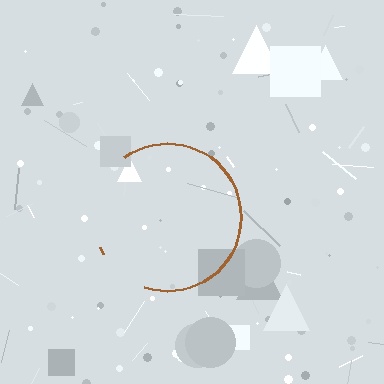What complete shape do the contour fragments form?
The contour fragments form a circle.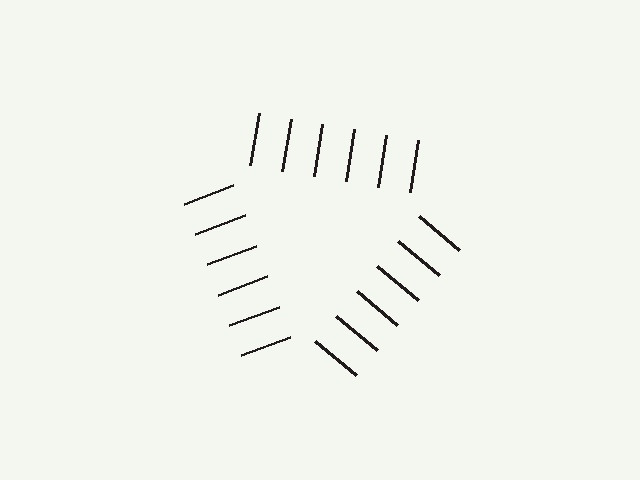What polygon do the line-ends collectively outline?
An illusory triangle — the line segments terminate on its edges but no continuous stroke is drawn.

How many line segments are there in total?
18 — 6 along each of the 3 edges.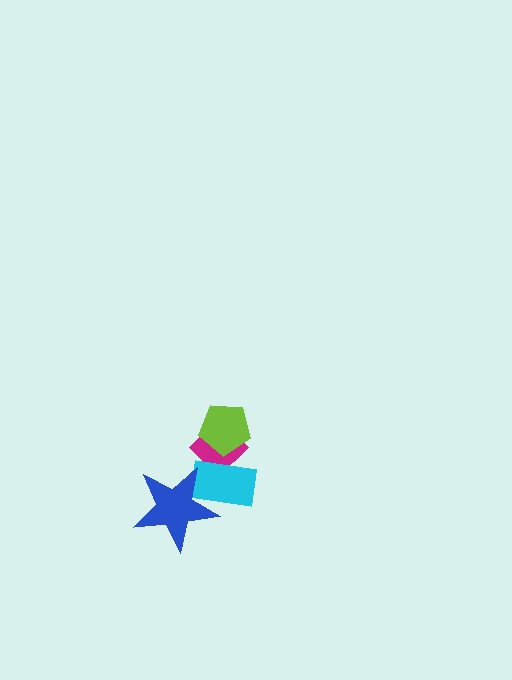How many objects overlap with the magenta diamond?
2 objects overlap with the magenta diamond.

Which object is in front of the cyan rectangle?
The blue star is in front of the cyan rectangle.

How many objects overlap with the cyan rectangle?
2 objects overlap with the cyan rectangle.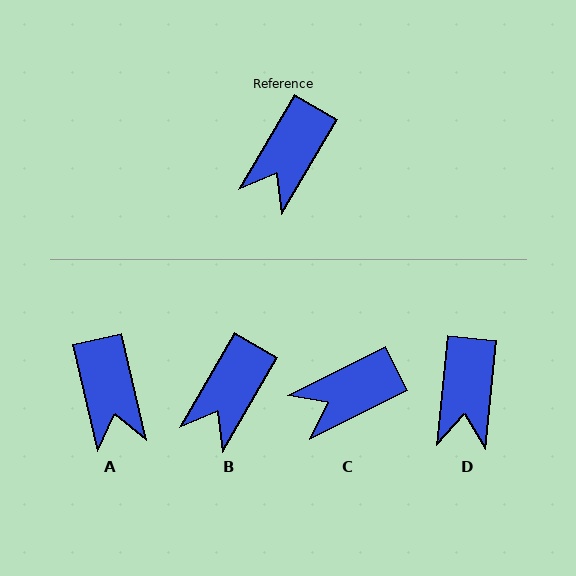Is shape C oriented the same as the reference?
No, it is off by about 33 degrees.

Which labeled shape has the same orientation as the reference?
B.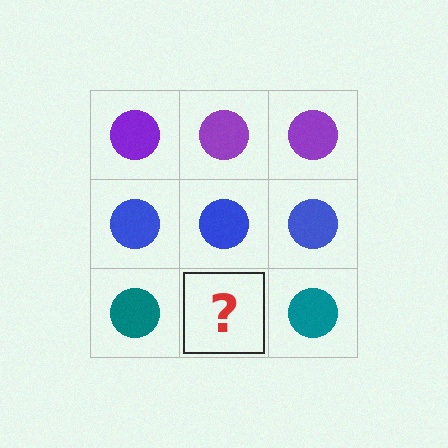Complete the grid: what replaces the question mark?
The question mark should be replaced with a teal circle.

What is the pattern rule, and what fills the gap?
The rule is that each row has a consistent color. The gap should be filled with a teal circle.